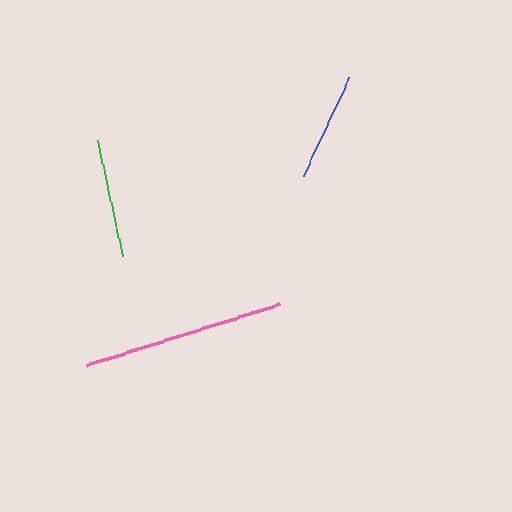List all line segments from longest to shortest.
From longest to shortest: pink, green, blue.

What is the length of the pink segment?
The pink segment is approximately 203 pixels long.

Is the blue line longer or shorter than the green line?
The green line is longer than the blue line.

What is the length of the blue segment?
The blue segment is approximately 108 pixels long.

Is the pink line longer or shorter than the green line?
The pink line is longer than the green line.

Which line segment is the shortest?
The blue line is the shortest at approximately 108 pixels.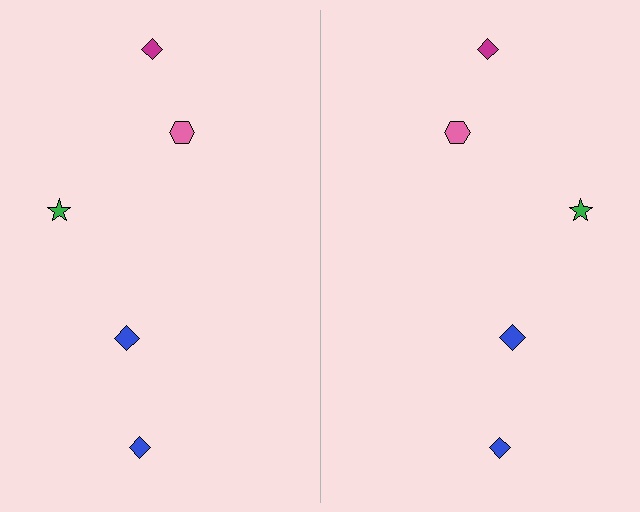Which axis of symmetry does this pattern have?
The pattern has a vertical axis of symmetry running through the center of the image.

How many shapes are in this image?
There are 10 shapes in this image.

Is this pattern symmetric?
Yes, this pattern has bilateral (reflection) symmetry.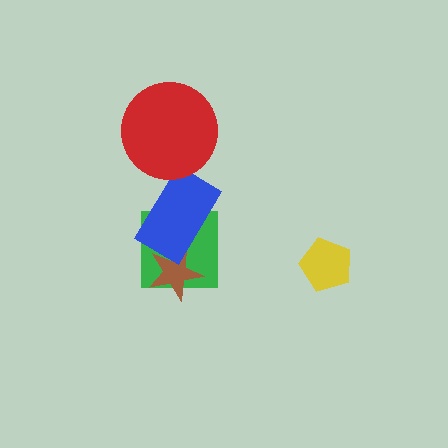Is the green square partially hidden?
Yes, it is partially covered by another shape.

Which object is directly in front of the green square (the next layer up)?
The brown star is directly in front of the green square.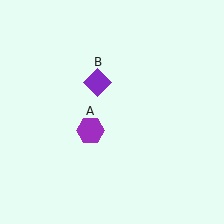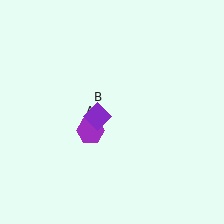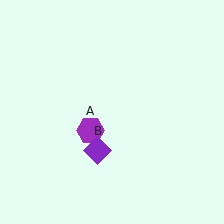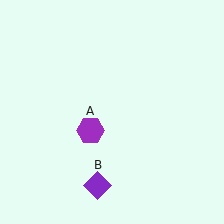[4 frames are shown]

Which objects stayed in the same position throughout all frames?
Purple hexagon (object A) remained stationary.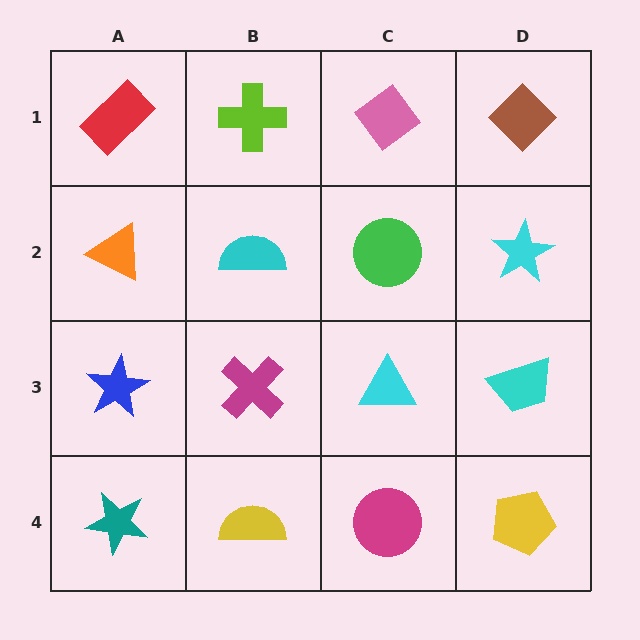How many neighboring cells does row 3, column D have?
3.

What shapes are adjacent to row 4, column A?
A blue star (row 3, column A), a yellow semicircle (row 4, column B).